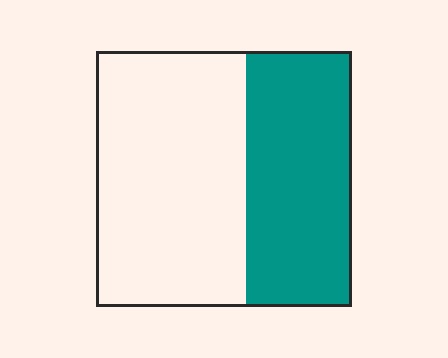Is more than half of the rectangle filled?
No.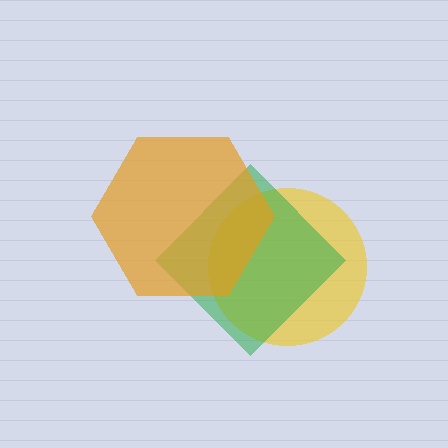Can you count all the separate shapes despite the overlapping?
Yes, there are 3 separate shapes.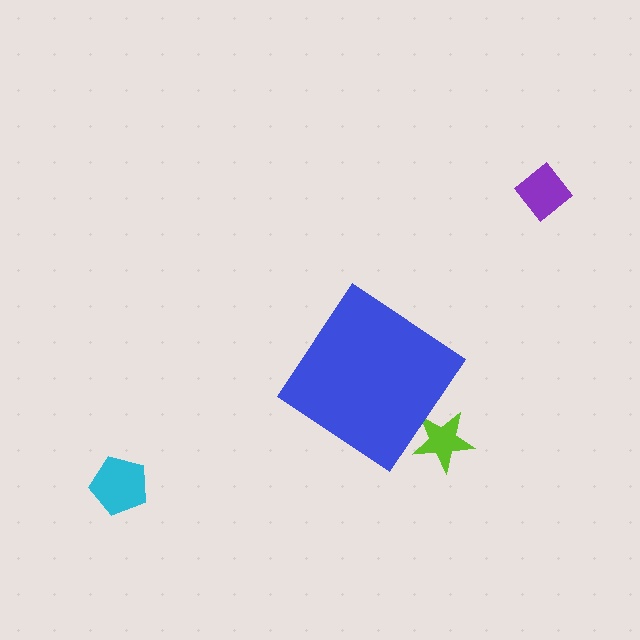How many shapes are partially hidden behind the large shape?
1 shape is partially hidden.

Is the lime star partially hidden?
Yes, the lime star is partially hidden behind the blue diamond.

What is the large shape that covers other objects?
A blue diamond.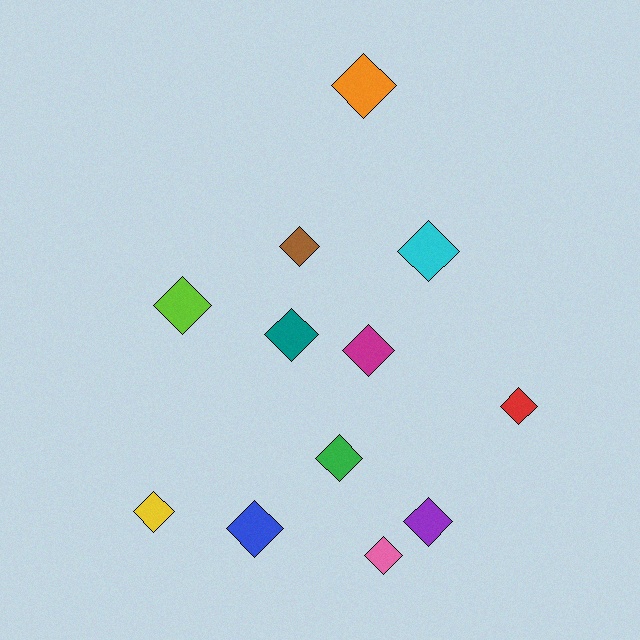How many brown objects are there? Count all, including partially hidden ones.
There is 1 brown object.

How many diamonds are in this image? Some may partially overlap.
There are 12 diamonds.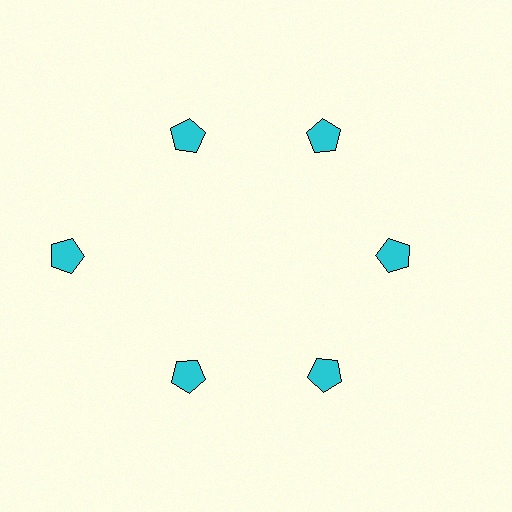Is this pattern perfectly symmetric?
No. The 6 cyan pentagons are arranged in a ring, but one element near the 9 o'clock position is pushed outward from the center, breaking the 6-fold rotational symmetry.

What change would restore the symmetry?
The symmetry would be restored by moving it inward, back onto the ring so that all 6 pentagons sit at equal angles and equal distance from the center.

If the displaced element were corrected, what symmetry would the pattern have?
It would have 6-fold rotational symmetry — the pattern would map onto itself every 60 degrees.